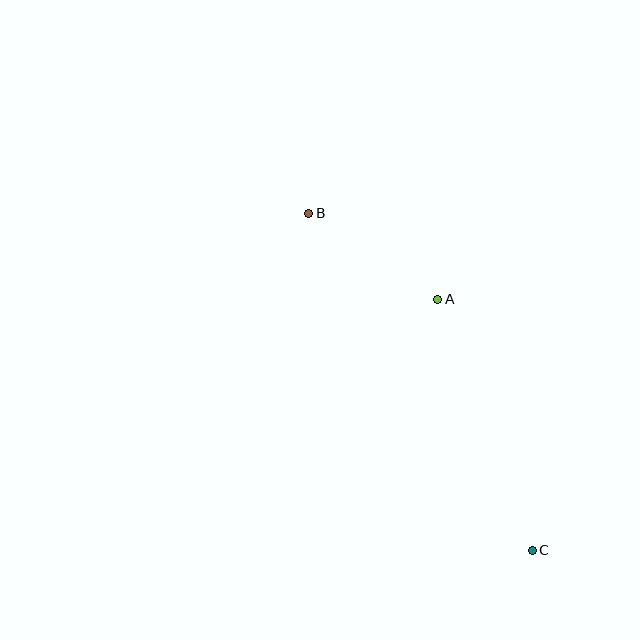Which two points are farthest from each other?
Points B and C are farthest from each other.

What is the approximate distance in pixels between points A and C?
The distance between A and C is approximately 268 pixels.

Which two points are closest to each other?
Points A and B are closest to each other.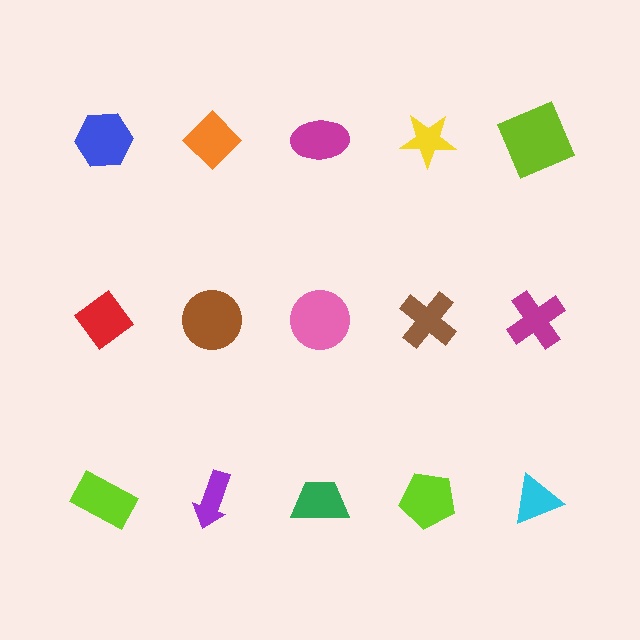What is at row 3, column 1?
A lime rectangle.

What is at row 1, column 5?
A lime square.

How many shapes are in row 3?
5 shapes.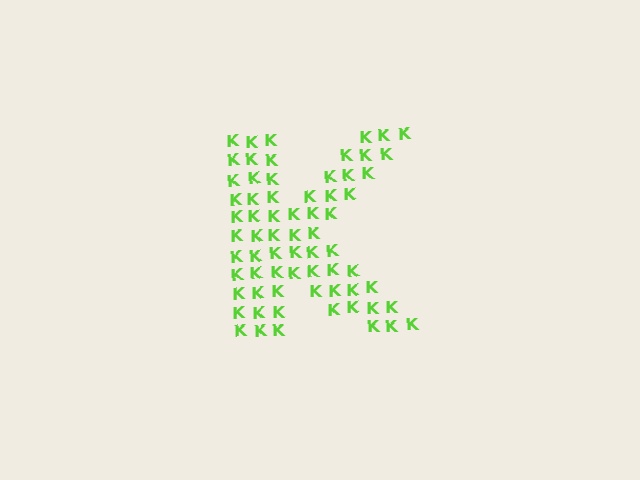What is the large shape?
The large shape is the letter K.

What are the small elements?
The small elements are letter K's.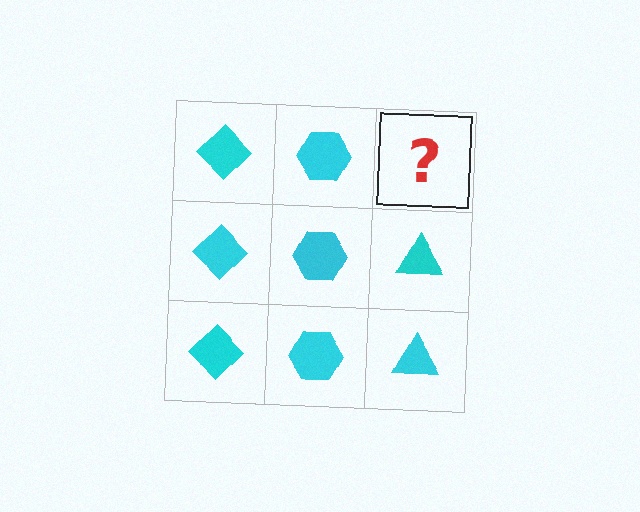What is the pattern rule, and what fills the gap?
The rule is that each column has a consistent shape. The gap should be filled with a cyan triangle.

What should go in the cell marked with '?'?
The missing cell should contain a cyan triangle.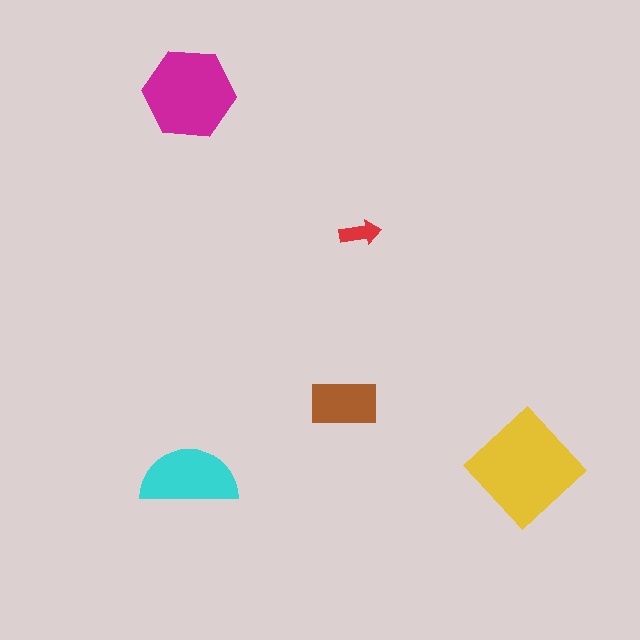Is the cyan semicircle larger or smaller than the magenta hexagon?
Smaller.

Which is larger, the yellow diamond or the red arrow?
The yellow diamond.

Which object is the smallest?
The red arrow.